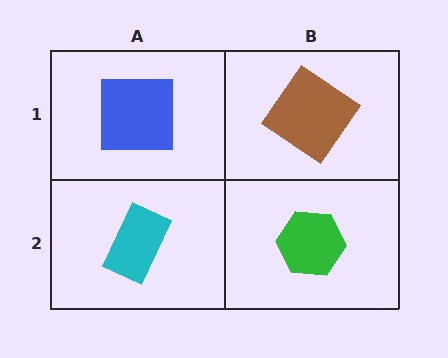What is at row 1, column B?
A brown diamond.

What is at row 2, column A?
A cyan rectangle.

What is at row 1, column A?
A blue square.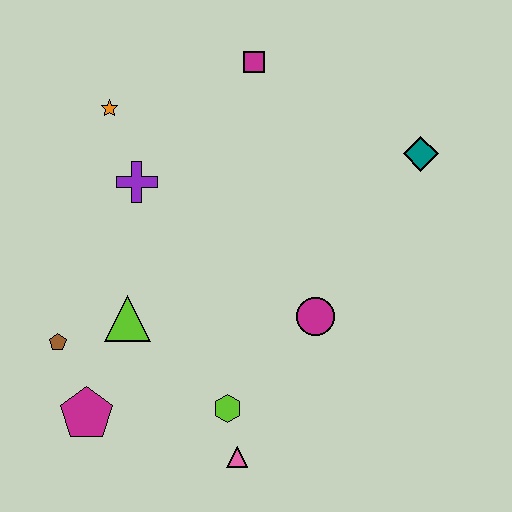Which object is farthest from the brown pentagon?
The teal diamond is farthest from the brown pentagon.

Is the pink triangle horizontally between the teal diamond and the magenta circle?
No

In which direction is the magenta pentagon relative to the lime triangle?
The magenta pentagon is below the lime triangle.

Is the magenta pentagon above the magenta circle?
No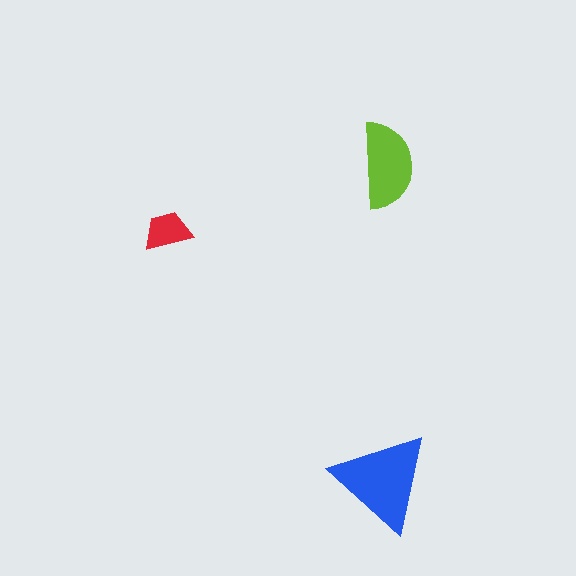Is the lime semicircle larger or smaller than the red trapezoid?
Larger.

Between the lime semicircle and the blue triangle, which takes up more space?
The blue triangle.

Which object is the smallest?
The red trapezoid.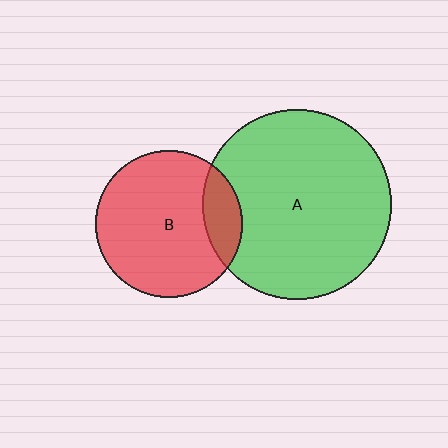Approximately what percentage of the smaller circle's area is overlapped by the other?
Approximately 15%.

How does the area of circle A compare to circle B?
Approximately 1.7 times.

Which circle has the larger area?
Circle A (green).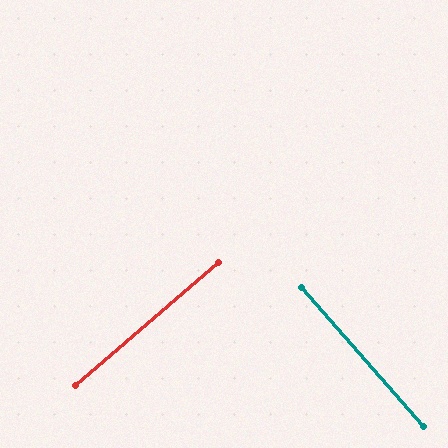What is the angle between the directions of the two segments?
Approximately 89 degrees.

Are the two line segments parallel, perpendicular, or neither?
Perpendicular — they meet at approximately 89°.